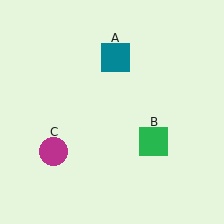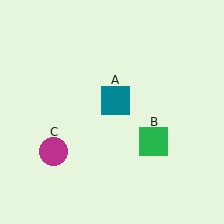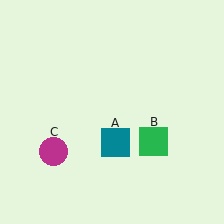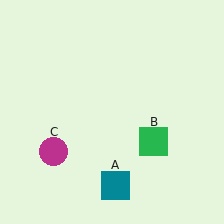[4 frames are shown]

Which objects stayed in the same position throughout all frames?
Green square (object B) and magenta circle (object C) remained stationary.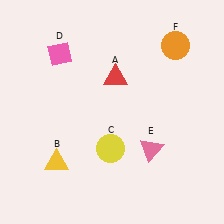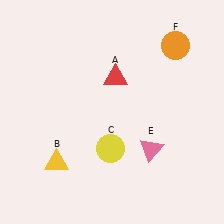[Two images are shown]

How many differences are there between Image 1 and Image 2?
There is 1 difference between the two images.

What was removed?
The pink diamond (D) was removed in Image 2.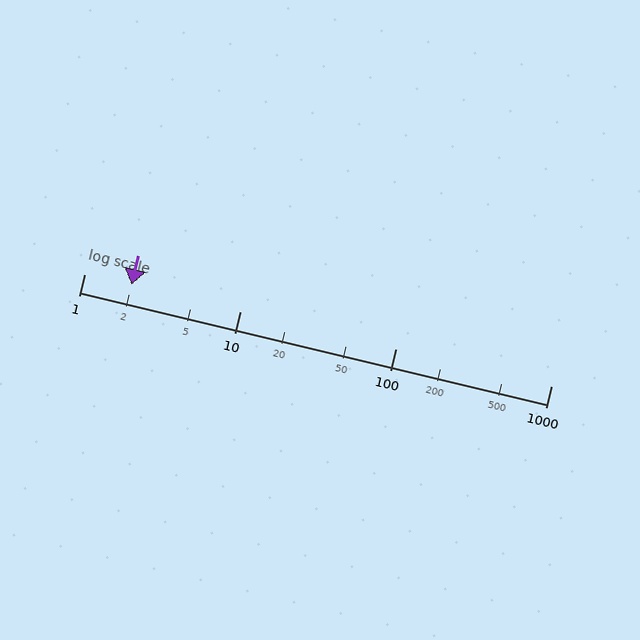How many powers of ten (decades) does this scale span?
The scale spans 3 decades, from 1 to 1000.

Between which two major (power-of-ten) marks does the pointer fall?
The pointer is between 1 and 10.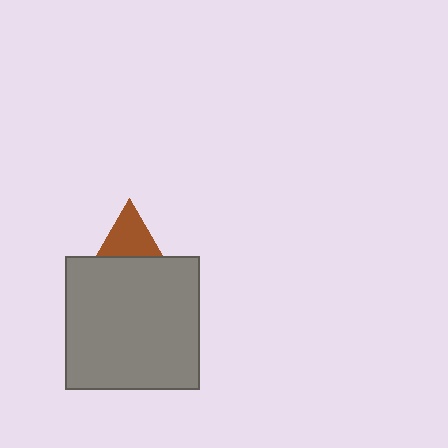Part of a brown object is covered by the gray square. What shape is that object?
It is a triangle.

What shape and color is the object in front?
The object in front is a gray square.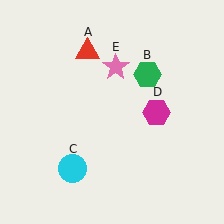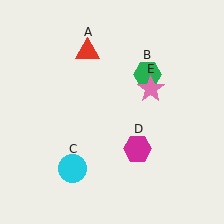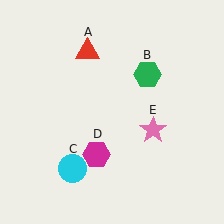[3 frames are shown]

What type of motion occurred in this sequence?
The magenta hexagon (object D), pink star (object E) rotated clockwise around the center of the scene.